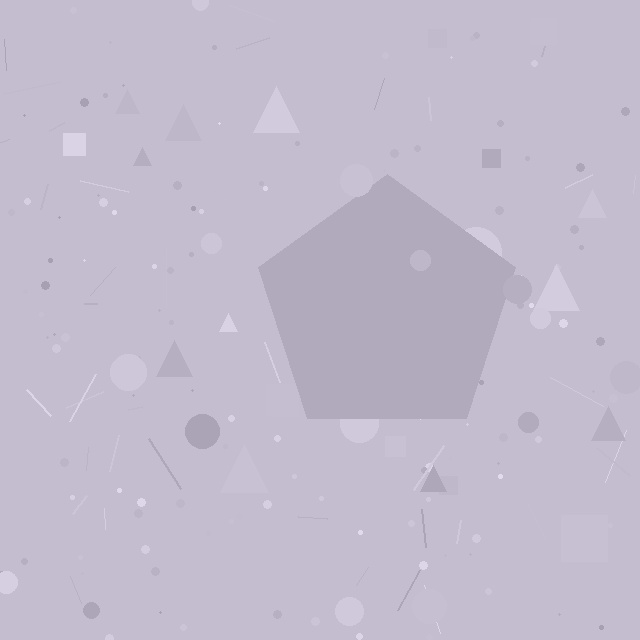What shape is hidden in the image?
A pentagon is hidden in the image.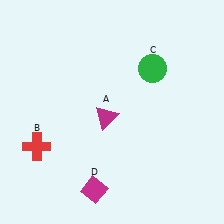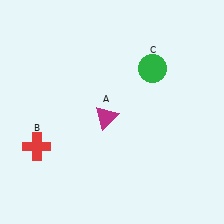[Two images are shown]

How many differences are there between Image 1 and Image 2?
There is 1 difference between the two images.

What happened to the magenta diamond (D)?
The magenta diamond (D) was removed in Image 2. It was in the bottom-left area of Image 1.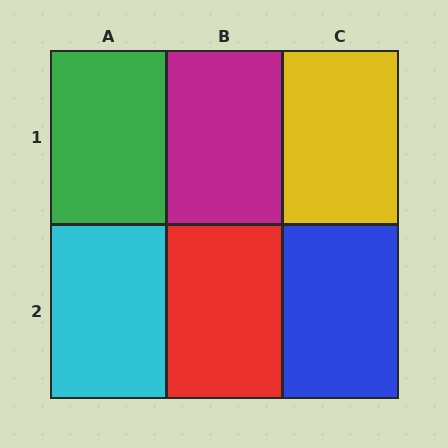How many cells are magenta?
1 cell is magenta.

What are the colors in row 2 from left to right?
Cyan, red, blue.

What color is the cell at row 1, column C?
Yellow.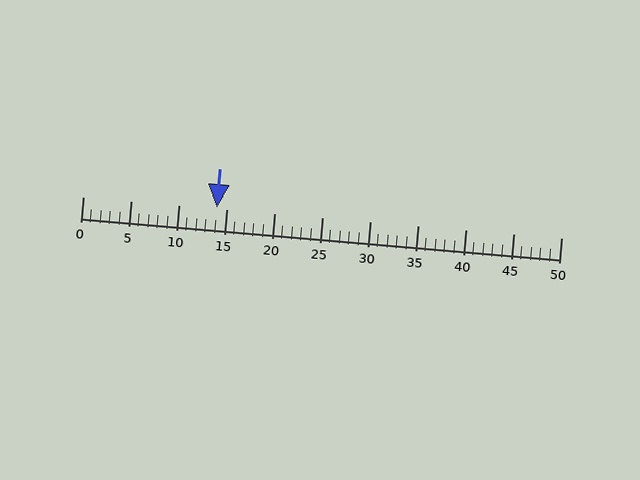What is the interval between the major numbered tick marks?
The major tick marks are spaced 5 units apart.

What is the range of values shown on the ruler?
The ruler shows values from 0 to 50.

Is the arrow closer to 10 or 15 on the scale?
The arrow is closer to 15.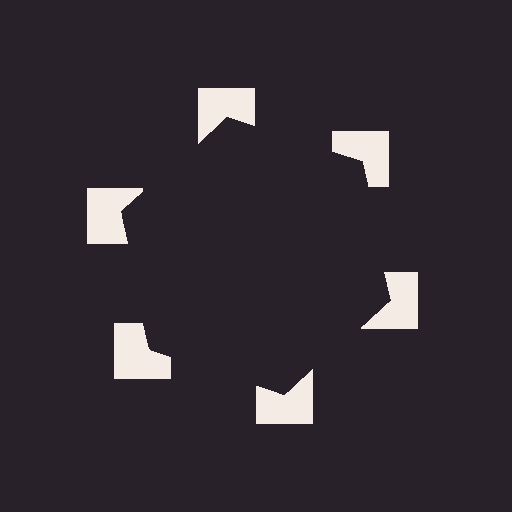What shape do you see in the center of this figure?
An illusory hexagon — its edges are inferred from the aligned wedge cuts in the notched squares, not physically drawn.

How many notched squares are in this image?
There are 6 — one at each vertex of the illusory hexagon.